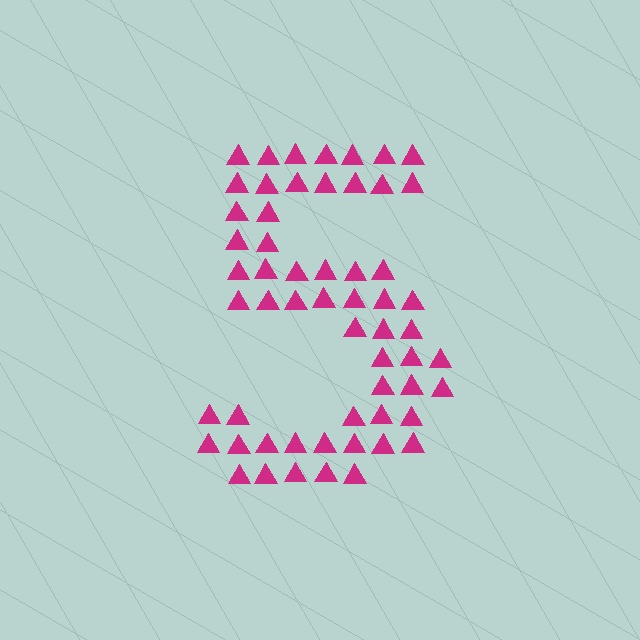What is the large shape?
The large shape is the digit 5.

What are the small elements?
The small elements are triangles.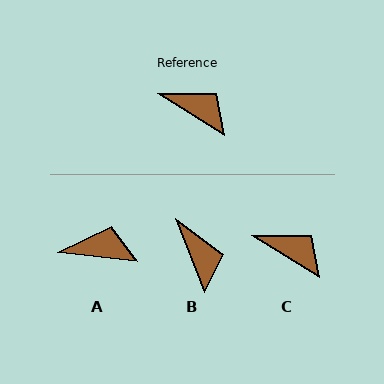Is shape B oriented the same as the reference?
No, it is off by about 37 degrees.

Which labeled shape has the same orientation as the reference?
C.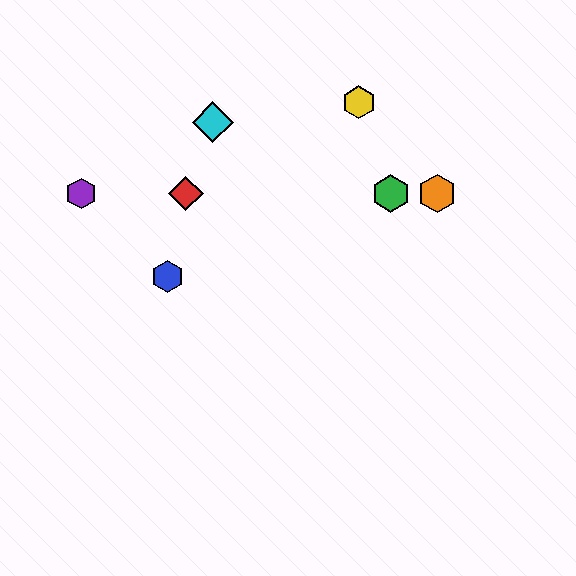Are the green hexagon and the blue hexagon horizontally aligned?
No, the green hexagon is at y≈194 and the blue hexagon is at y≈276.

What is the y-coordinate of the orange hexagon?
The orange hexagon is at y≈194.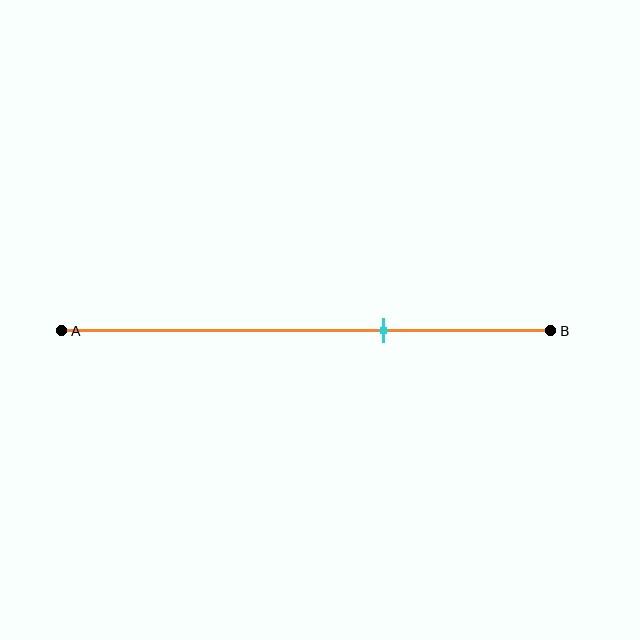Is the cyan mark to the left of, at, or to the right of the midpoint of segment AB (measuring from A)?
The cyan mark is to the right of the midpoint of segment AB.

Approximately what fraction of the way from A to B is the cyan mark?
The cyan mark is approximately 65% of the way from A to B.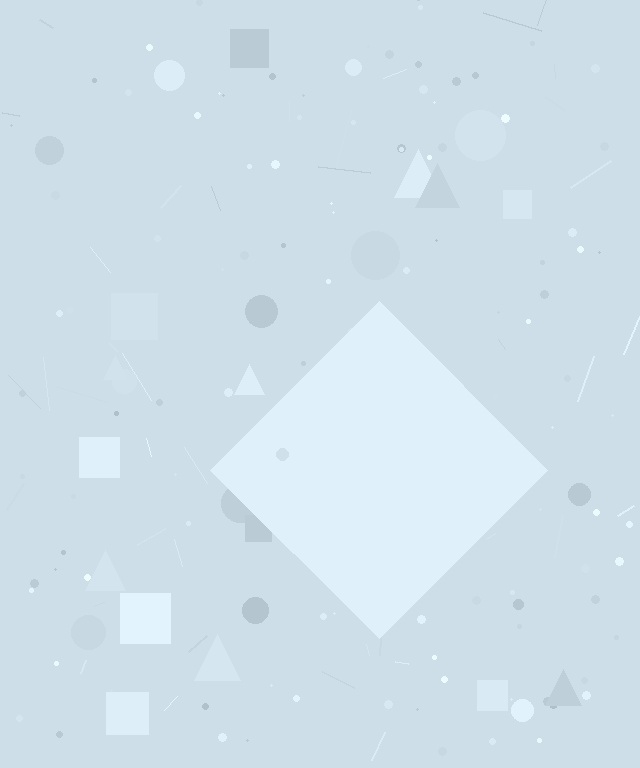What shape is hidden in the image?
A diamond is hidden in the image.